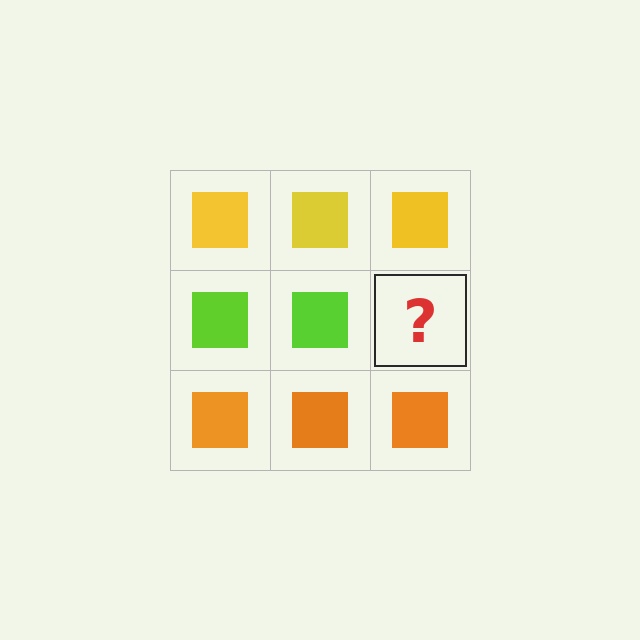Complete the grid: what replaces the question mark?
The question mark should be replaced with a lime square.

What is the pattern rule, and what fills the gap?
The rule is that each row has a consistent color. The gap should be filled with a lime square.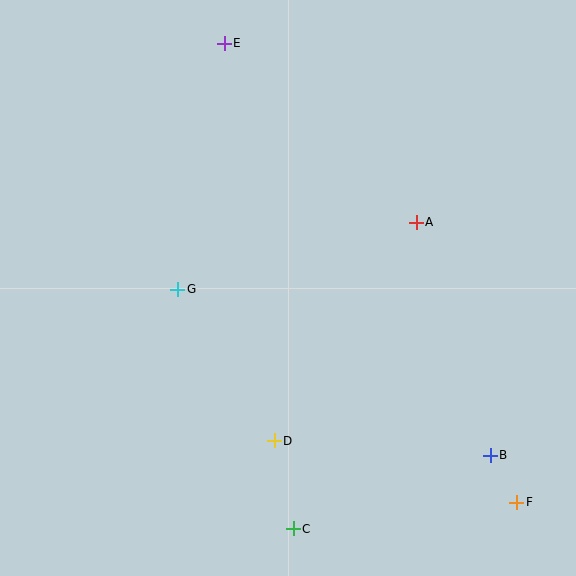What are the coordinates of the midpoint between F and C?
The midpoint between F and C is at (405, 515).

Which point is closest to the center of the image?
Point G at (178, 289) is closest to the center.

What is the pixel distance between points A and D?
The distance between A and D is 261 pixels.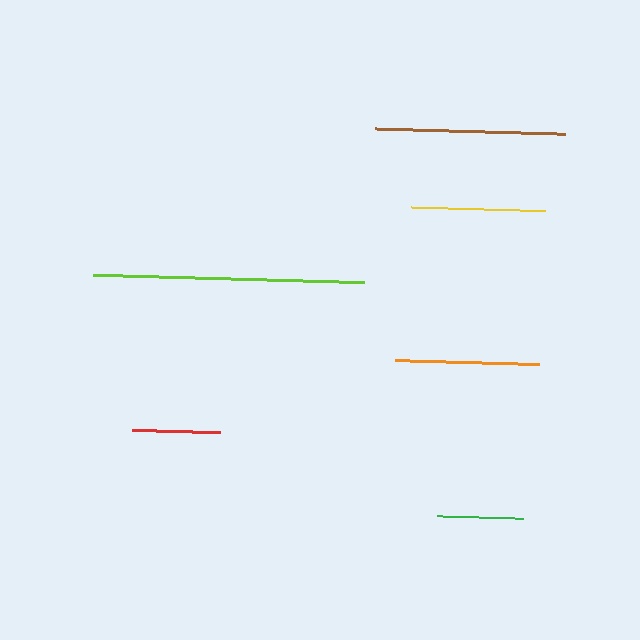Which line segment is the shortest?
The green line is the shortest at approximately 86 pixels.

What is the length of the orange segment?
The orange segment is approximately 144 pixels long.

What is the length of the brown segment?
The brown segment is approximately 190 pixels long.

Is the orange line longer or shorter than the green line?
The orange line is longer than the green line.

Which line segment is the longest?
The lime line is the longest at approximately 271 pixels.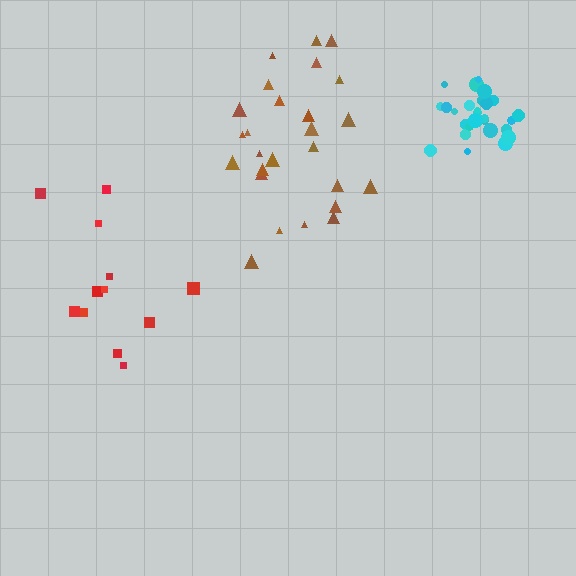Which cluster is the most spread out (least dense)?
Red.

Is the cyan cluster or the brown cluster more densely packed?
Cyan.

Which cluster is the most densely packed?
Cyan.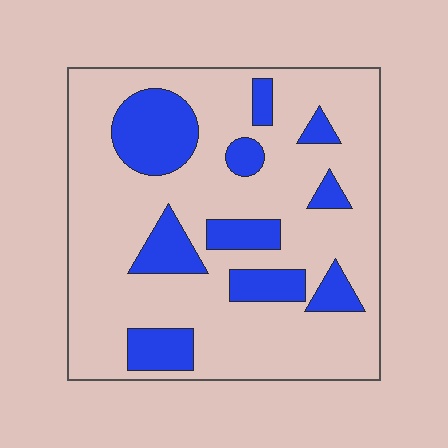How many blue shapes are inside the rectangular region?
10.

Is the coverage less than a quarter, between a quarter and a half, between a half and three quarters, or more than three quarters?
Less than a quarter.